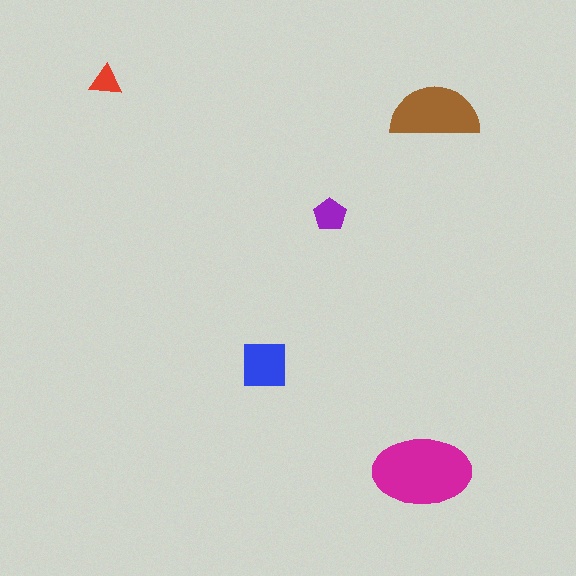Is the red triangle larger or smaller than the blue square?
Smaller.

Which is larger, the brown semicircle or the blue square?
The brown semicircle.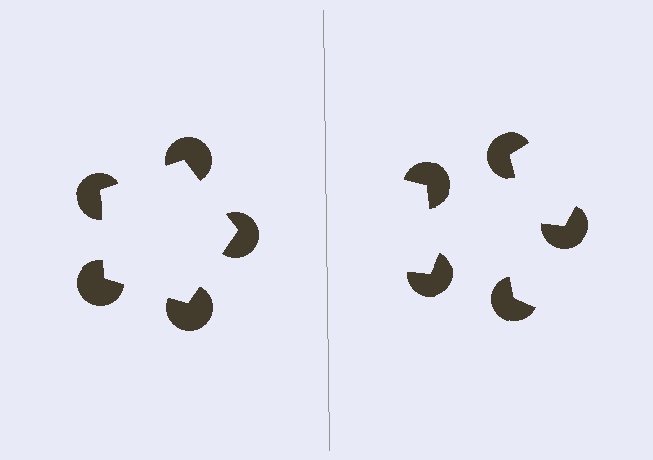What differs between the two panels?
The pac-man discs are positioned identically on both sides; only the wedge orientations differ. On the left they align to a pentagon; on the right they are misaligned.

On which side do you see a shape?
An illusory pentagon appears on the left side. On the right side the wedge cuts are rotated, so no coherent shape forms.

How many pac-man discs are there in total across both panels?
10 — 5 on each side.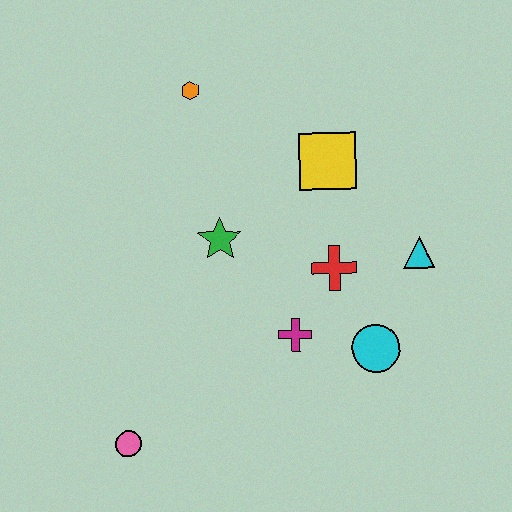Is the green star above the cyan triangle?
Yes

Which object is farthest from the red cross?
The pink circle is farthest from the red cross.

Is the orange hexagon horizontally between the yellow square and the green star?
No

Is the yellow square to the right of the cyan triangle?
No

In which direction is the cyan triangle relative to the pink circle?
The cyan triangle is to the right of the pink circle.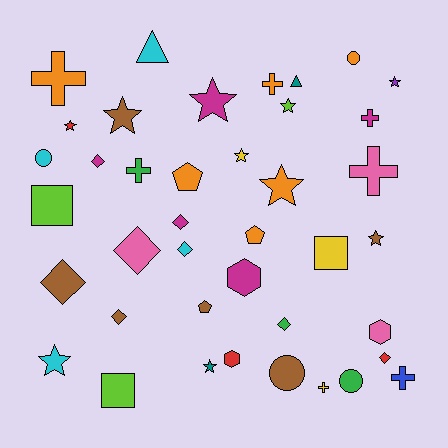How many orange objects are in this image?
There are 6 orange objects.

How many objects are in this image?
There are 40 objects.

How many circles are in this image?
There are 4 circles.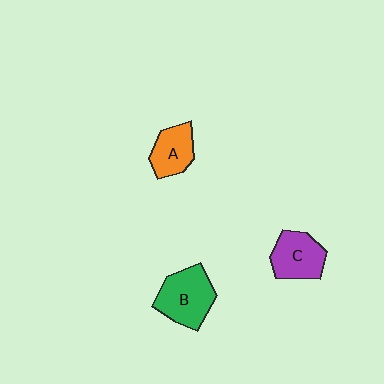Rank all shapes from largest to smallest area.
From largest to smallest: B (green), C (purple), A (orange).